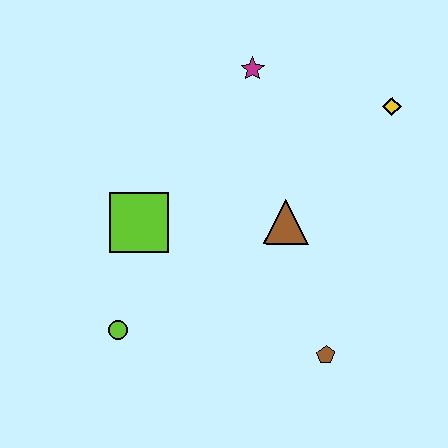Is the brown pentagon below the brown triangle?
Yes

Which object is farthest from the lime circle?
The yellow diamond is farthest from the lime circle.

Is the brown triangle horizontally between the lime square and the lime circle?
No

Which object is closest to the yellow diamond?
The magenta star is closest to the yellow diamond.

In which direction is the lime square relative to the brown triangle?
The lime square is to the left of the brown triangle.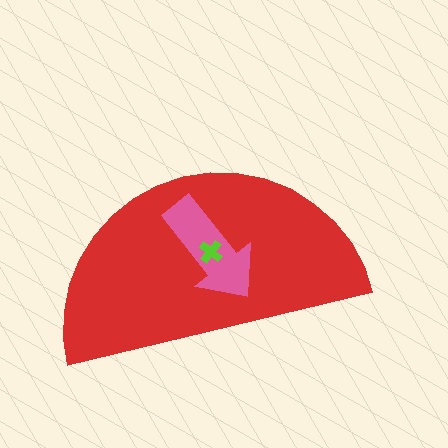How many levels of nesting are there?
3.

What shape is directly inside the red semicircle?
The pink arrow.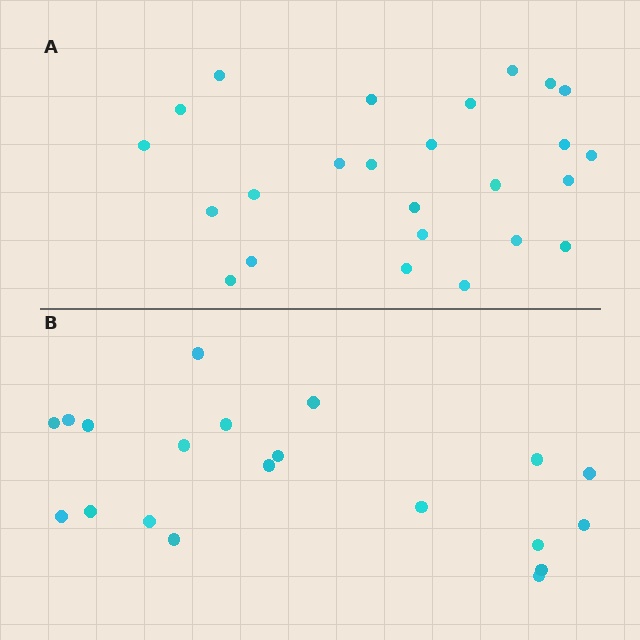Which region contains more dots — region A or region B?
Region A (the top region) has more dots.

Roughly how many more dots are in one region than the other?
Region A has about 5 more dots than region B.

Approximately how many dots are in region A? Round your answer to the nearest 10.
About 20 dots. (The exact count is 25, which rounds to 20.)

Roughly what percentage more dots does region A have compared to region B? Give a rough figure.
About 25% more.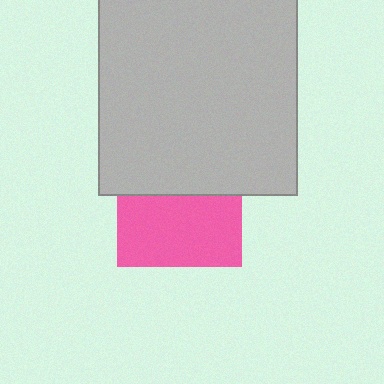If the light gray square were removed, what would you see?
You would see the complete pink square.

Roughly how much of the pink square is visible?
About half of it is visible (roughly 57%).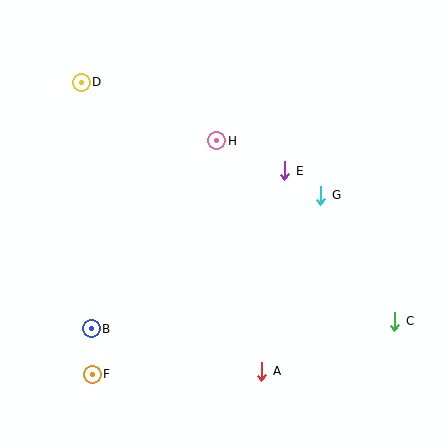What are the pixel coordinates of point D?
Point D is at (81, 82).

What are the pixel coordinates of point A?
Point A is at (262, 371).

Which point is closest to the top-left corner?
Point D is closest to the top-left corner.